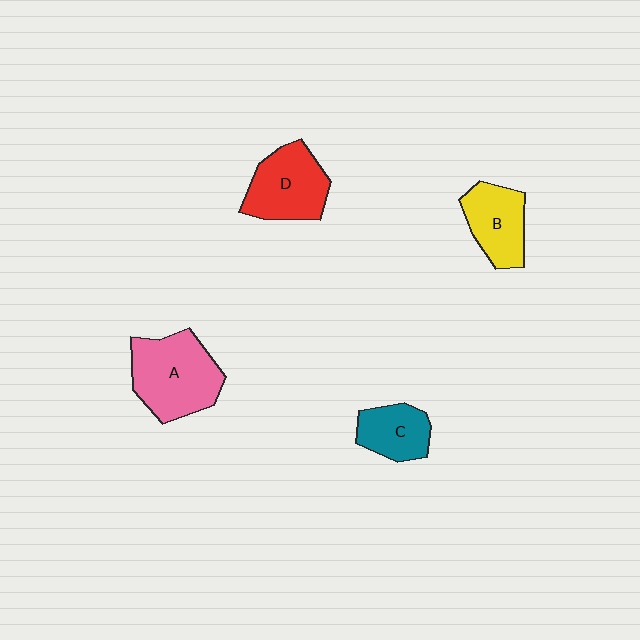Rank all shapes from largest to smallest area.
From largest to smallest: A (pink), D (red), B (yellow), C (teal).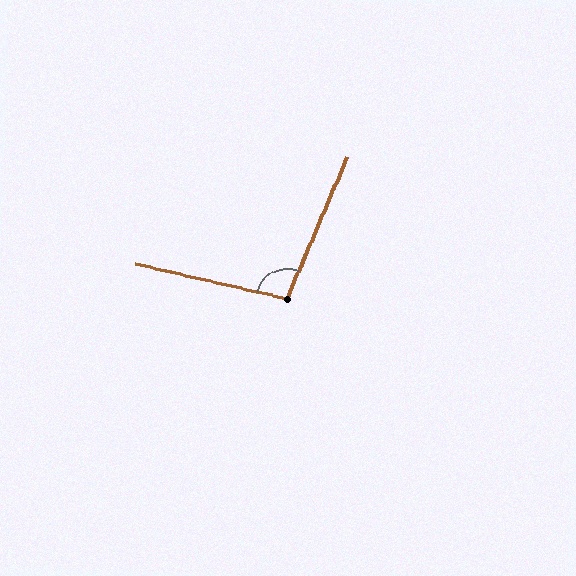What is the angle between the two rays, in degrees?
Approximately 101 degrees.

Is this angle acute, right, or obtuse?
It is obtuse.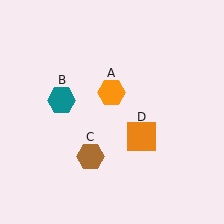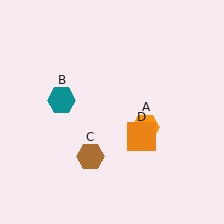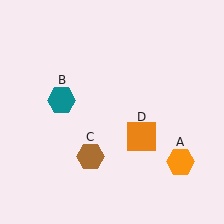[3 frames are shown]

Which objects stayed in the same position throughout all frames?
Teal hexagon (object B) and brown hexagon (object C) and orange square (object D) remained stationary.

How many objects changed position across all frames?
1 object changed position: orange hexagon (object A).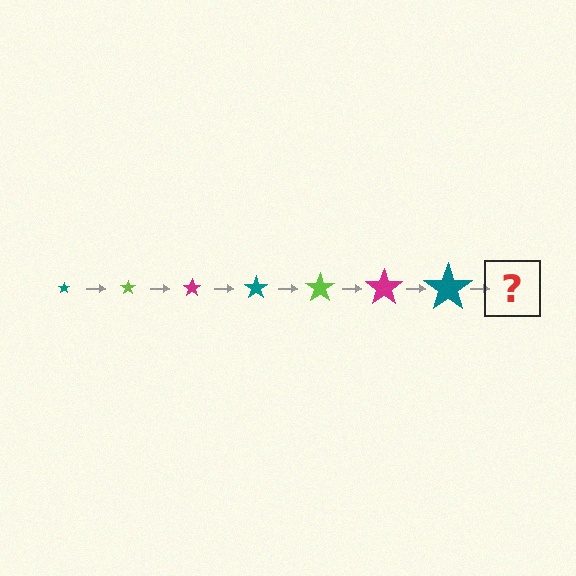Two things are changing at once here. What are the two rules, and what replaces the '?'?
The two rules are that the star grows larger each step and the color cycles through teal, lime, and magenta. The '?' should be a lime star, larger than the previous one.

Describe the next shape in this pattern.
It should be a lime star, larger than the previous one.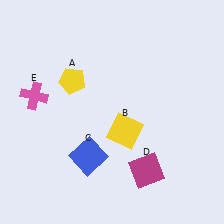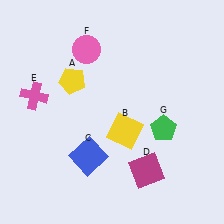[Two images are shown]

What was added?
A pink circle (F), a green pentagon (G) were added in Image 2.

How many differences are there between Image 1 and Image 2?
There are 2 differences between the two images.